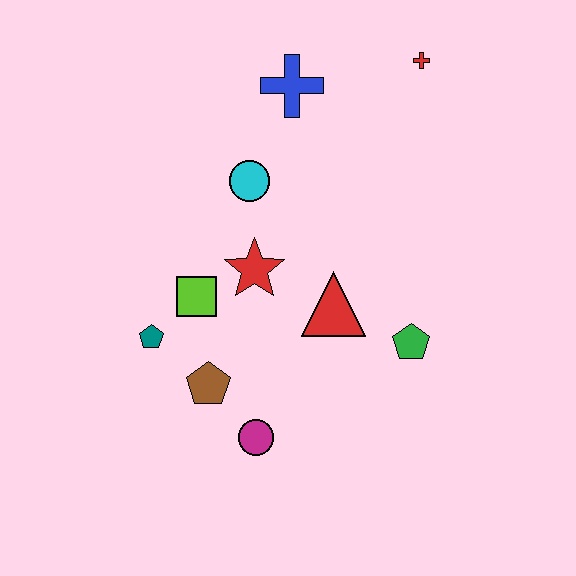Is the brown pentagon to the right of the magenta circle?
No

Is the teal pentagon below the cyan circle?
Yes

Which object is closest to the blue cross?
The cyan circle is closest to the blue cross.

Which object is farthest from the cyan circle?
The magenta circle is farthest from the cyan circle.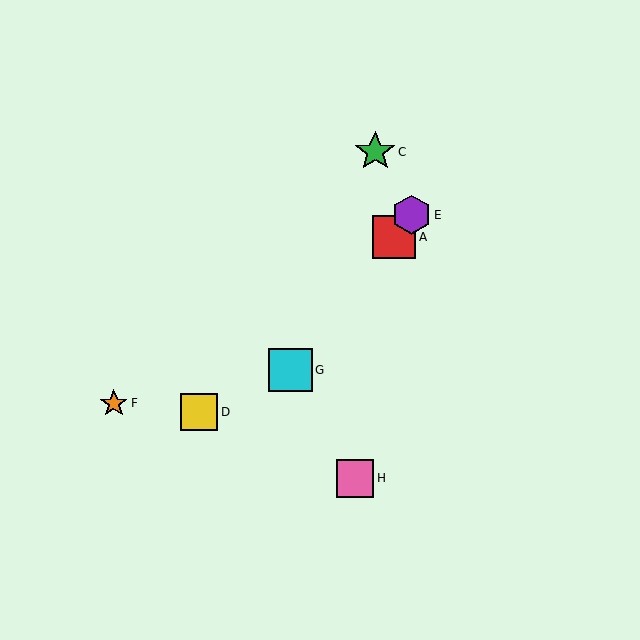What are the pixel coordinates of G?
Object G is at (291, 370).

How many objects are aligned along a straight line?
4 objects (A, B, E, G) are aligned along a straight line.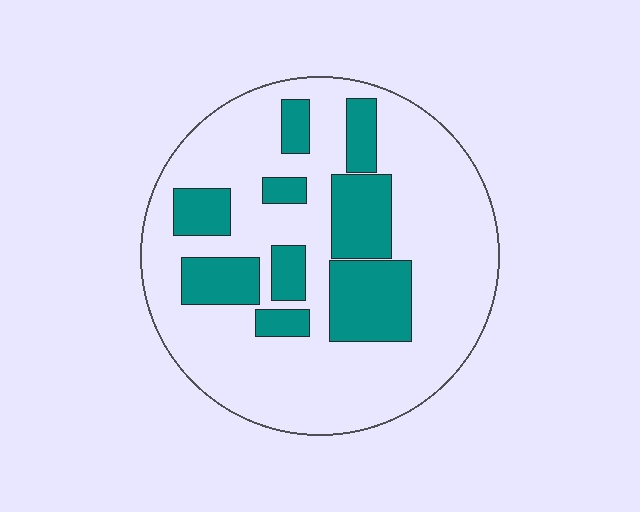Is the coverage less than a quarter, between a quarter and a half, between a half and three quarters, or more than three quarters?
Between a quarter and a half.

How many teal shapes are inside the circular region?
9.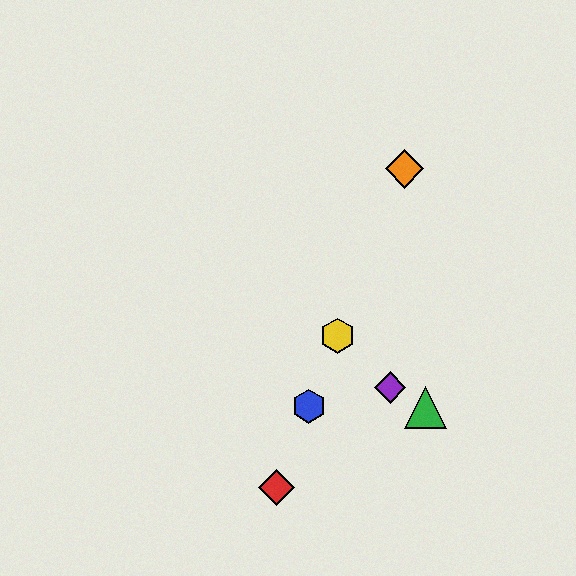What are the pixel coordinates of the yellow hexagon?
The yellow hexagon is at (337, 336).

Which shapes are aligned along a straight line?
The red diamond, the blue hexagon, the yellow hexagon, the orange diamond are aligned along a straight line.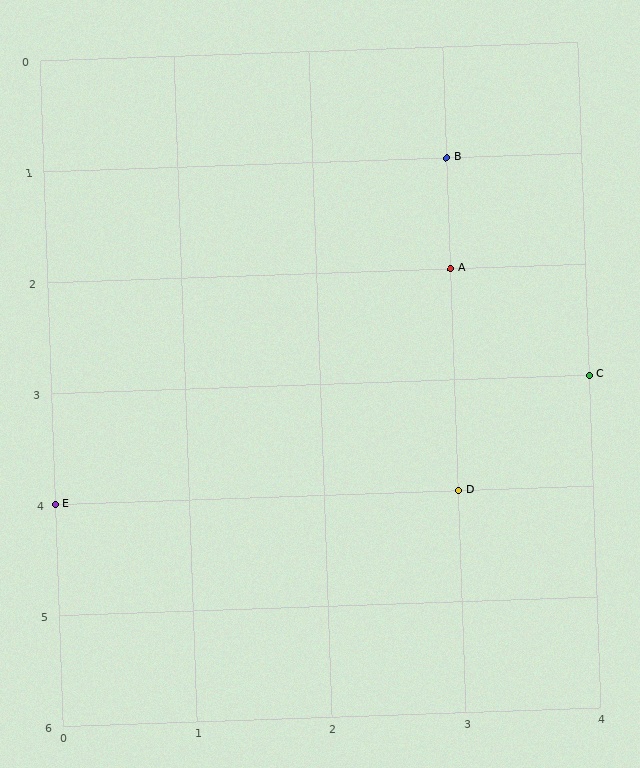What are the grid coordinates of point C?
Point C is at grid coordinates (4, 3).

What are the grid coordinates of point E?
Point E is at grid coordinates (0, 4).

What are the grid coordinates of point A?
Point A is at grid coordinates (3, 2).